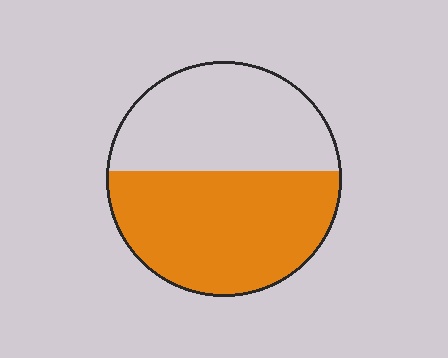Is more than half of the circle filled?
Yes.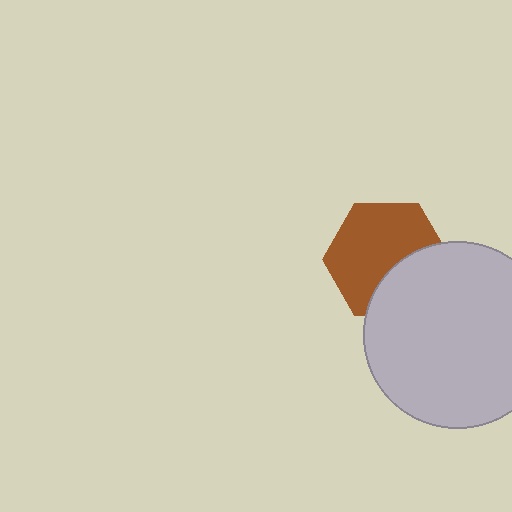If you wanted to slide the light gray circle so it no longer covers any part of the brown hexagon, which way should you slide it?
Slide it toward the lower-right — that is the most direct way to separate the two shapes.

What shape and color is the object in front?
The object in front is a light gray circle.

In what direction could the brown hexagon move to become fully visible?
The brown hexagon could move toward the upper-left. That would shift it out from behind the light gray circle entirely.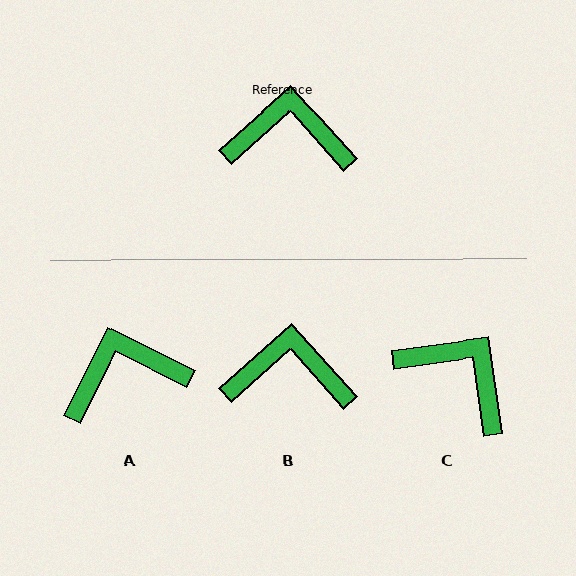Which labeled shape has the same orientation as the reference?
B.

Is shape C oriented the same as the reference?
No, it is off by about 34 degrees.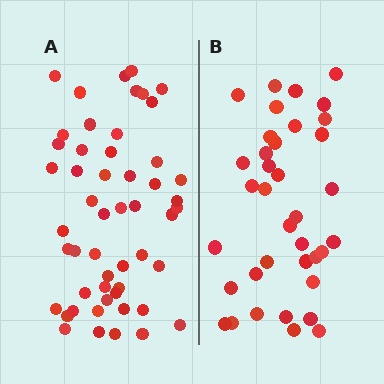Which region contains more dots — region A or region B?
Region A (the left region) has more dots.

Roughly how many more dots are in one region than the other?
Region A has approximately 15 more dots than region B.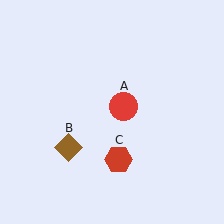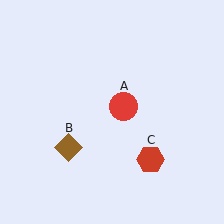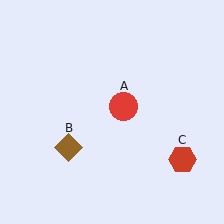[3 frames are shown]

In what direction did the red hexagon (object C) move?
The red hexagon (object C) moved right.